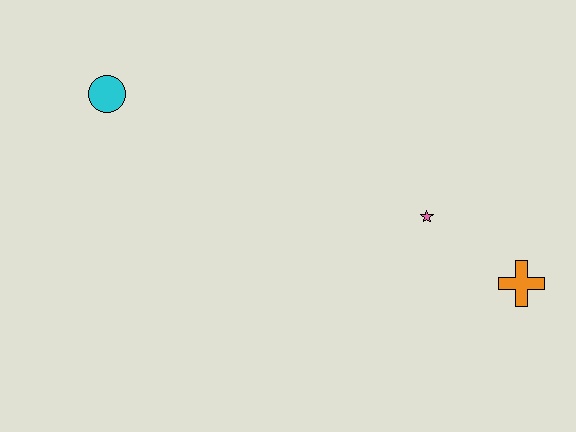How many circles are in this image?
There is 1 circle.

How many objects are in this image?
There are 3 objects.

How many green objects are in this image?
There are no green objects.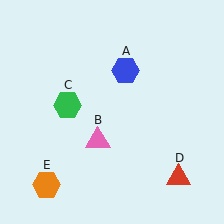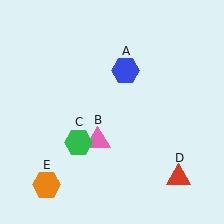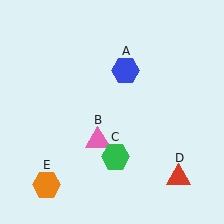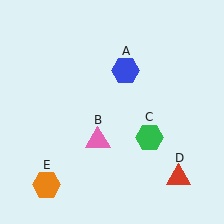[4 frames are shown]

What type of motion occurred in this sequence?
The green hexagon (object C) rotated counterclockwise around the center of the scene.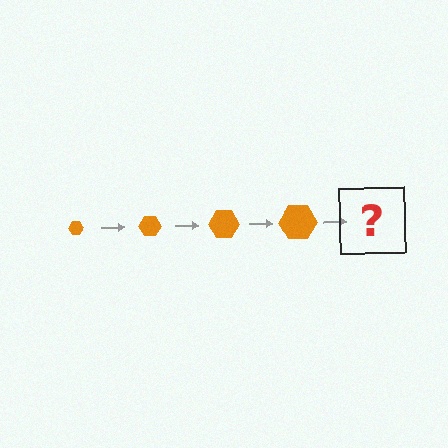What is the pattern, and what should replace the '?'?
The pattern is that the hexagon gets progressively larger each step. The '?' should be an orange hexagon, larger than the previous one.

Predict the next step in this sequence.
The next step is an orange hexagon, larger than the previous one.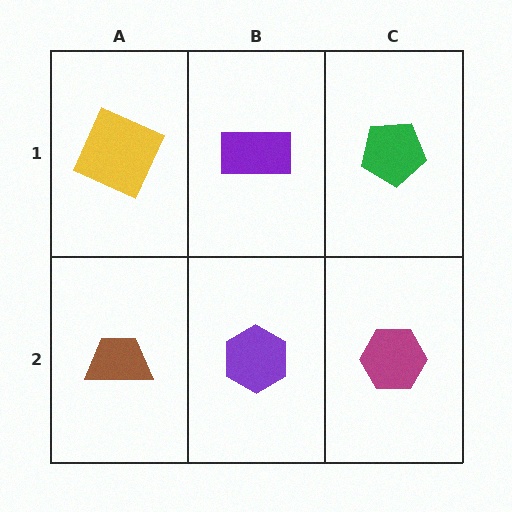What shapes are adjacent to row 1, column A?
A brown trapezoid (row 2, column A), a purple rectangle (row 1, column B).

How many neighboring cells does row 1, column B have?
3.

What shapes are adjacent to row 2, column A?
A yellow square (row 1, column A), a purple hexagon (row 2, column B).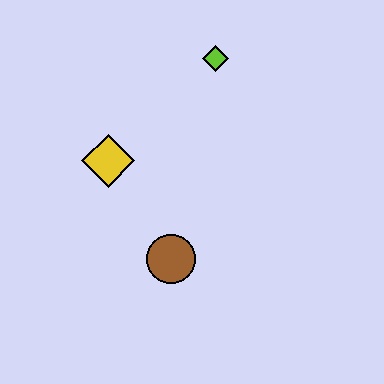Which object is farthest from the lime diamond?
The brown circle is farthest from the lime diamond.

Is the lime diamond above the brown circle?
Yes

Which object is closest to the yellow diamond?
The brown circle is closest to the yellow diamond.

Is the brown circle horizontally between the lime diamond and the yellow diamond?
Yes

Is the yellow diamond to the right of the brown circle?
No